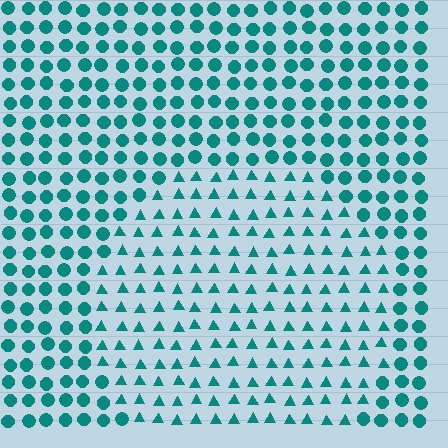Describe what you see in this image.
The image is filled with small teal elements arranged in a uniform grid. A circle-shaped region contains triangles, while the surrounding area contains circles. The boundary is defined purely by the change in element shape.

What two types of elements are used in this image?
The image uses triangles inside the circle region and circles outside it.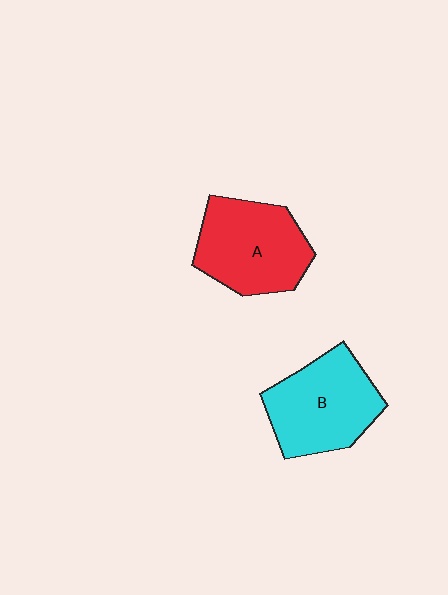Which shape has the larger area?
Shape B (cyan).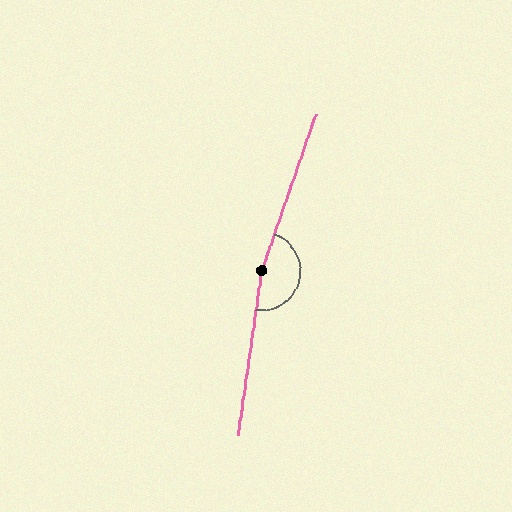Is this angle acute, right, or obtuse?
It is obtuse.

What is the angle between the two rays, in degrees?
Approximately 169 degrees.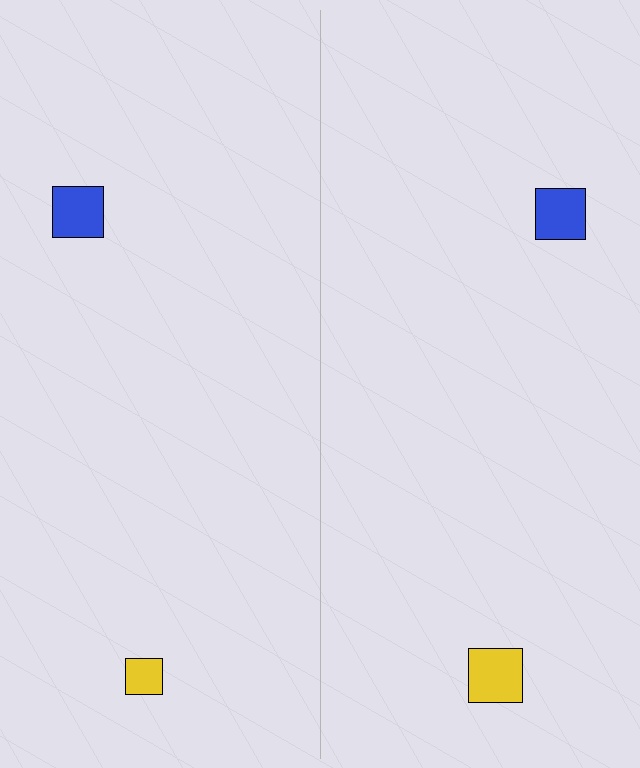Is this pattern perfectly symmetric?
No, the pattern is not perfectly symmetric. The yellow square on the right side has a different size than its mirror counterpart.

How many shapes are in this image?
There are 4 shapes in this image.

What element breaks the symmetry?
The yellow square on the right side has a different size than its mirror counterpart.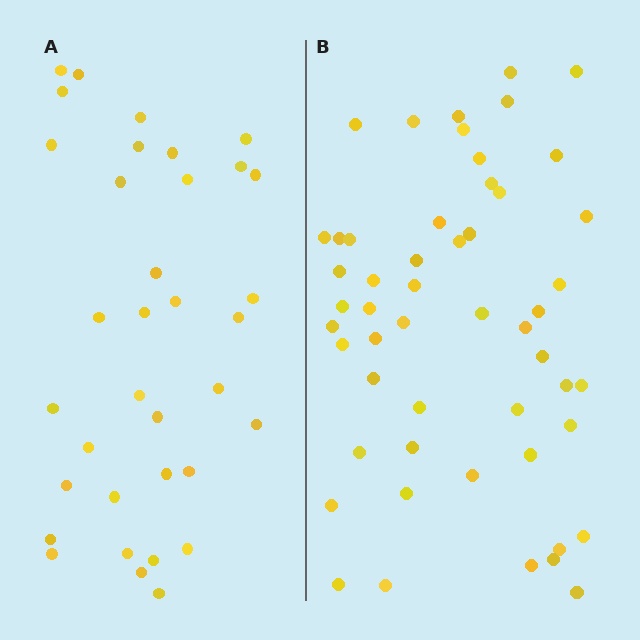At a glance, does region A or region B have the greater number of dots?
Region B (the right region) has more dots.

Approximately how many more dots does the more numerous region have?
Region B has approximately 15 more dots than region A.